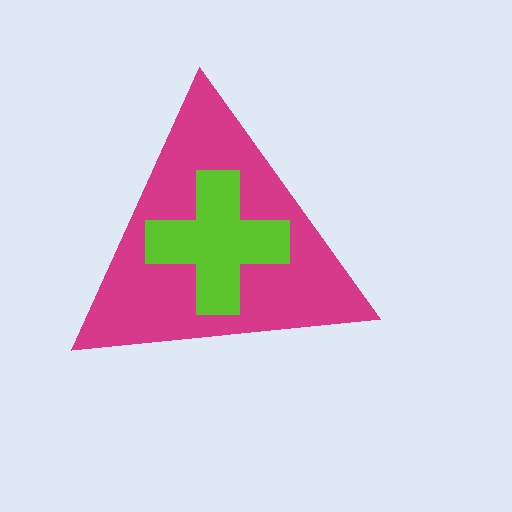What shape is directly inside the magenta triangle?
The lime cross.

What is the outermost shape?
The magenta triangle.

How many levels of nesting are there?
2.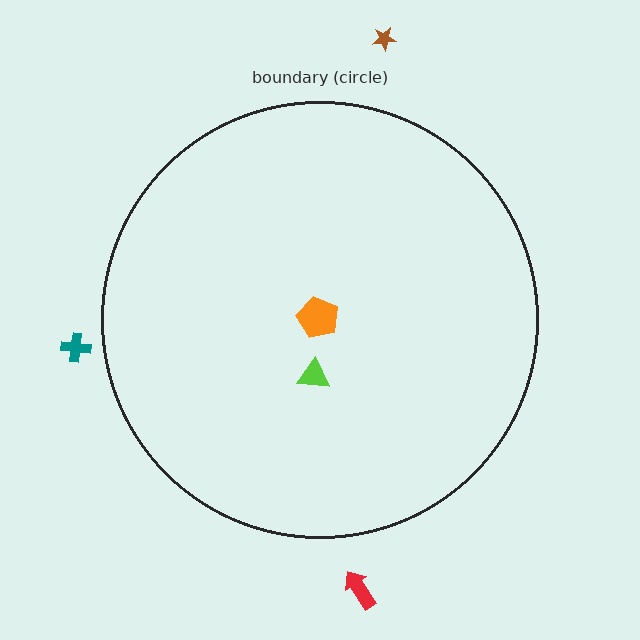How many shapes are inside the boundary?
2 inside, 3 outside.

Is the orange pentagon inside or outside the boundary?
Inside.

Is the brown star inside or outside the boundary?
Outside.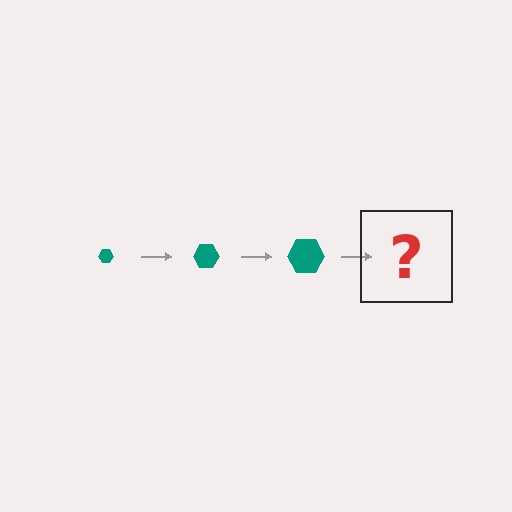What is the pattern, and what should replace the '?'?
The pattern is that the hexagon gets progressively larger each step. The '?' should be a teal hexagon, larger than the previous one.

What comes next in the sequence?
The next element should be a teal hexagon, larger than the previous one.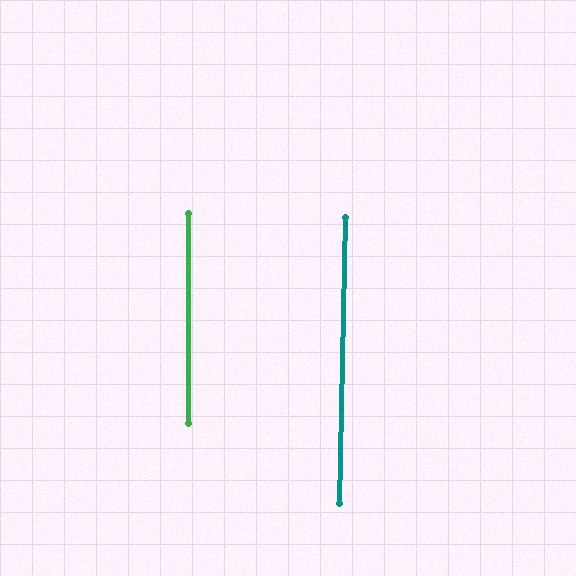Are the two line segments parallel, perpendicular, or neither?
Parallel — their directions differ by only 1.2°.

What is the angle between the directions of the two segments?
Approximately 1 degree.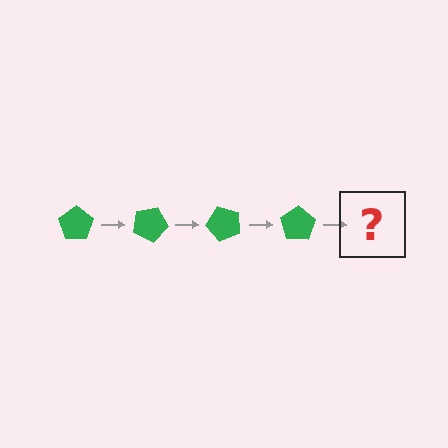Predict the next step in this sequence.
The next step is a green pentagon rotated 100 degrees.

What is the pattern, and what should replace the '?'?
The pattern is that the pentagon rotates 25 degrees each step. The '?' should be a green pentagon rotated 100 degrees.